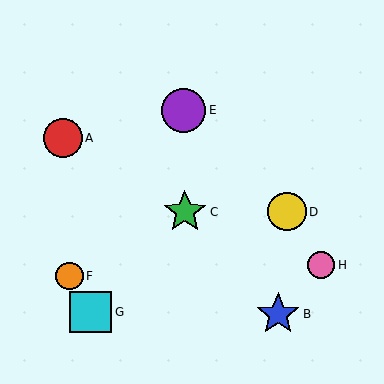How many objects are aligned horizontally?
2 objects (C, D) are aligned horizontally.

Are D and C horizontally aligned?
Yes, both are at y≈212.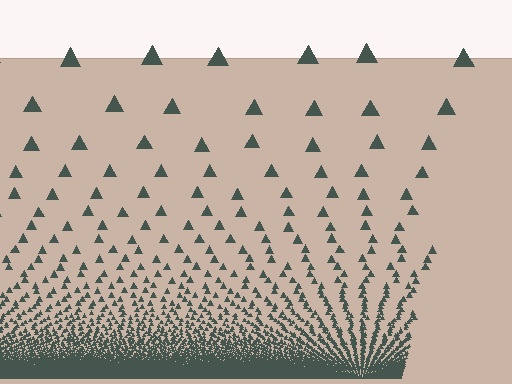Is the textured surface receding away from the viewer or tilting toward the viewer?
The surface appears to tilt toward the viewer. Texture elements get larger and sparser toward the top.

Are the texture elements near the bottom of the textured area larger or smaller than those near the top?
Smaller. The gradient is inverted — elements near the bottom are smaller and denser.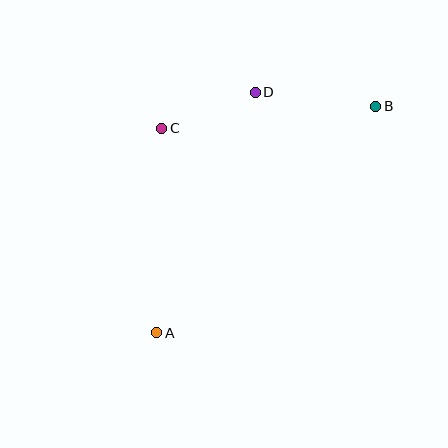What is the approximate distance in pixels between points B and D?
The distance between B and D is approximately 121 pixels.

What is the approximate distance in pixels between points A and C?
The distance between A and C is approximately 204 pixels.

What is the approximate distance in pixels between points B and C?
The distance between B and C is approximately 215 pixels.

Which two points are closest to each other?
Points C and D are closest to each other.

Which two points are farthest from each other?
Points A and B are farthest from each other.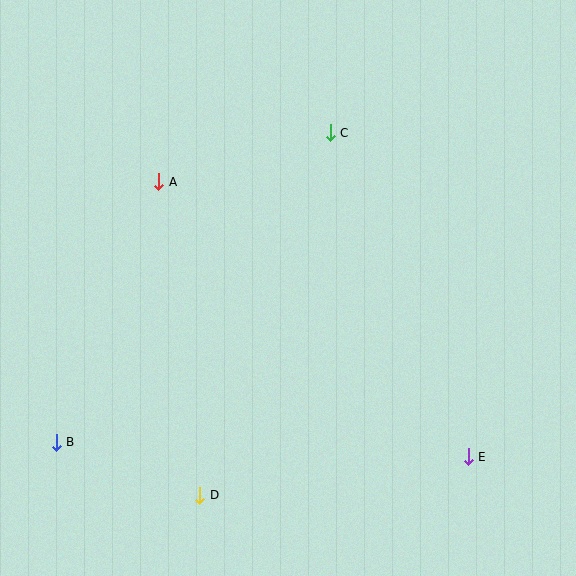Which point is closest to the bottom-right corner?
Point E is closest to the bottom-right corner.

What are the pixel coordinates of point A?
Point A is at (159, 182).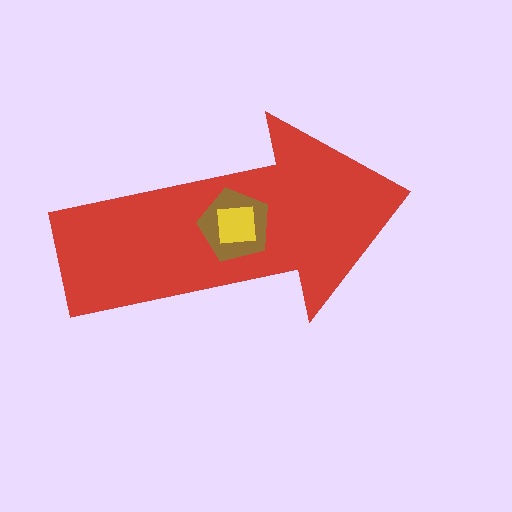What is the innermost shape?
The yellow square.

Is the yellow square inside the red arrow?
Yes.